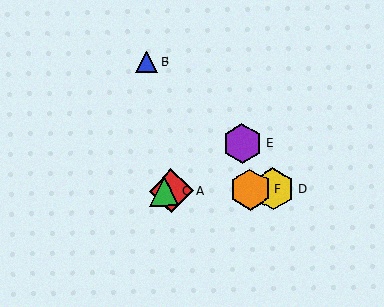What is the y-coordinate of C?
Object C is at y≈191.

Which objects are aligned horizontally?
Objects A, C, D, F are aligned horizontally.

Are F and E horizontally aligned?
No, F is at y≈189 and E is at y≈144.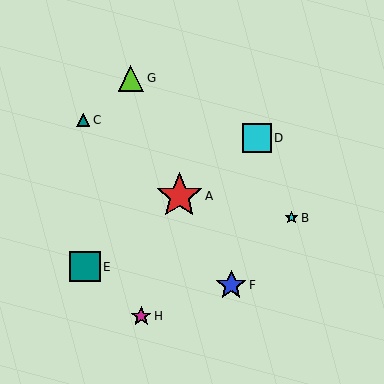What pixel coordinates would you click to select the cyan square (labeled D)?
Click at (257, 138) to select the cyan square D.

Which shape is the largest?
The red star (labeled A) is the largest.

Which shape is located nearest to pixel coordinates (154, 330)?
The magenta star (labeled H) at (141, 316) is nearest to that location.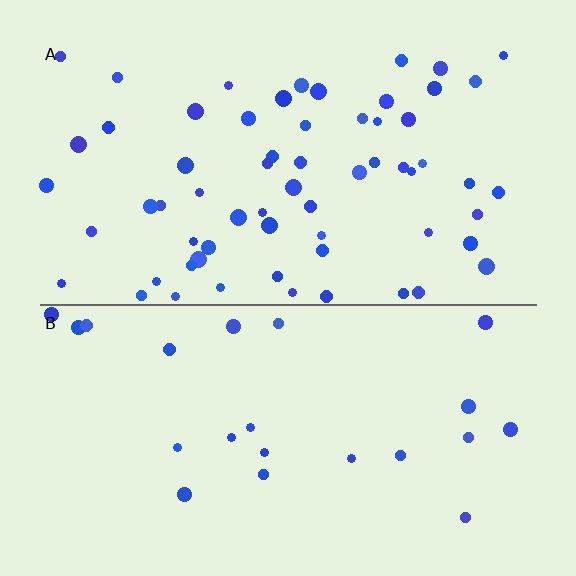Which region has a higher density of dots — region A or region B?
A (the top).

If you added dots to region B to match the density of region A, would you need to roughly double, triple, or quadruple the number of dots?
Approximately triple.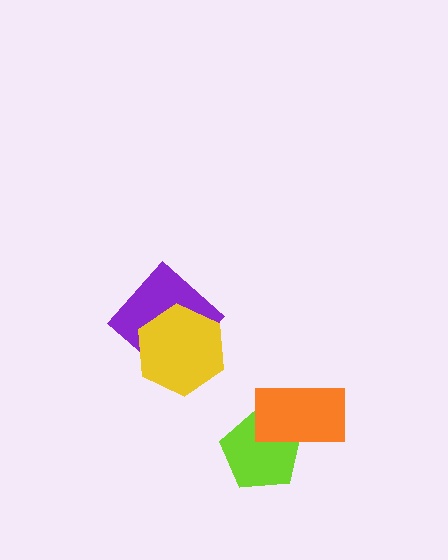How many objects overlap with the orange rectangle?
1 object overlaps with the orange rectangle.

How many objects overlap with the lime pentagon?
1 object overlaps with the lime pentagon.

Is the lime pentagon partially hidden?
Yes, it is partially covered by another shape.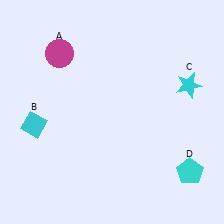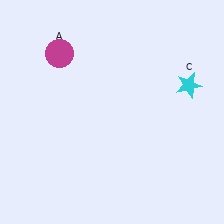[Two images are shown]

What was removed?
The cyan pentagon (D), the cyan diamond (B) were removed in Image 2.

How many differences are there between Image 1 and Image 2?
There are 2 differences between the two images.